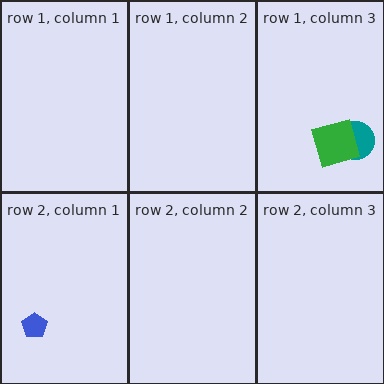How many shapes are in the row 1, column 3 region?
2.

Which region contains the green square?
The row 1, column 3 region.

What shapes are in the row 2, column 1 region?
The blue pentagon.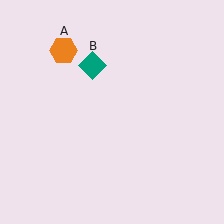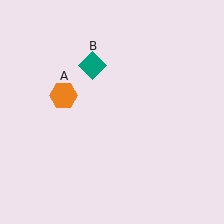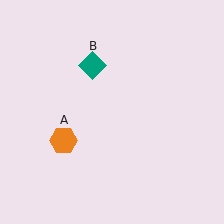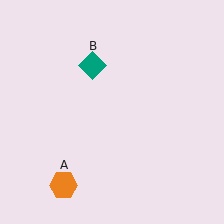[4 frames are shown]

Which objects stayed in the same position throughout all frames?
Teal diamond (object B) remained stationary.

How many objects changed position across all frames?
1 object changed position: orange hexagon (object A).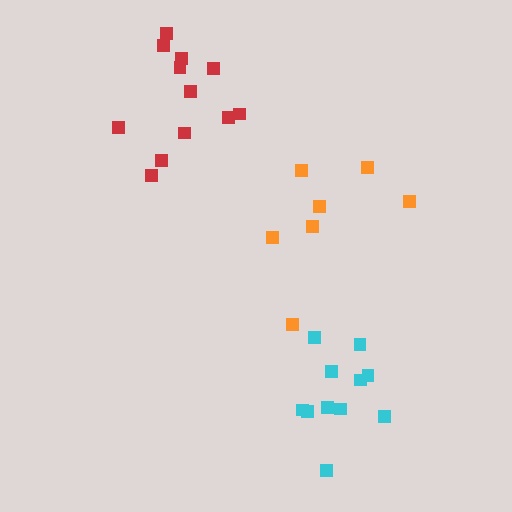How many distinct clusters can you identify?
There are 3 distinct clusters.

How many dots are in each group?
Group 1: 7 dots, Group 2: 11 dots, Group 3: 12 dots (30 total).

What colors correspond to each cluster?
The clusters are colored: orange, cyan, red.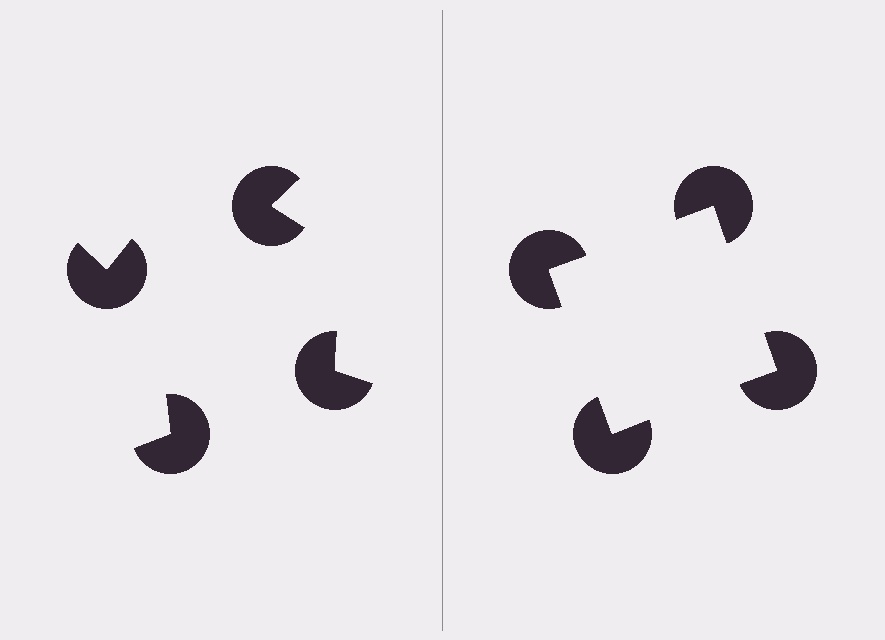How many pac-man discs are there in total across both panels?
8 — 4 on each side.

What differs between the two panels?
The pac-man discs are positioned identically on both sides; only the wedge orientations differ. On the right they align to a square; on the left they are misaligned.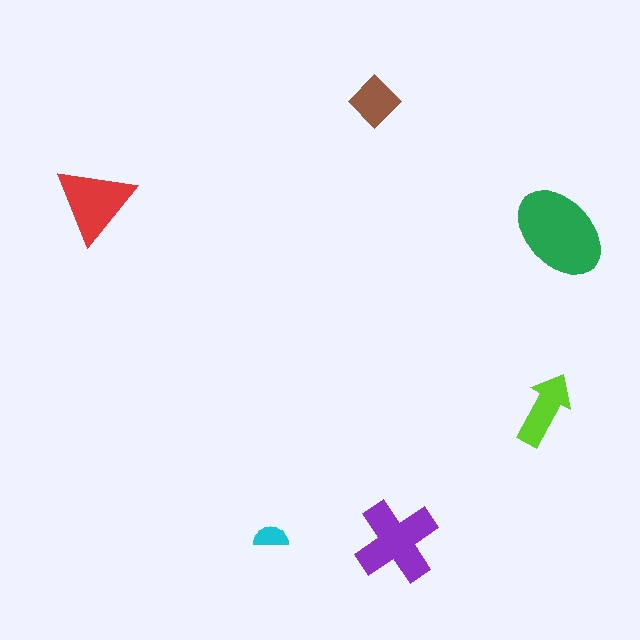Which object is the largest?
The green ellipse.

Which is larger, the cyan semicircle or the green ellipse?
The green ellipse.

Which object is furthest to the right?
The green ellipse is rightmost.